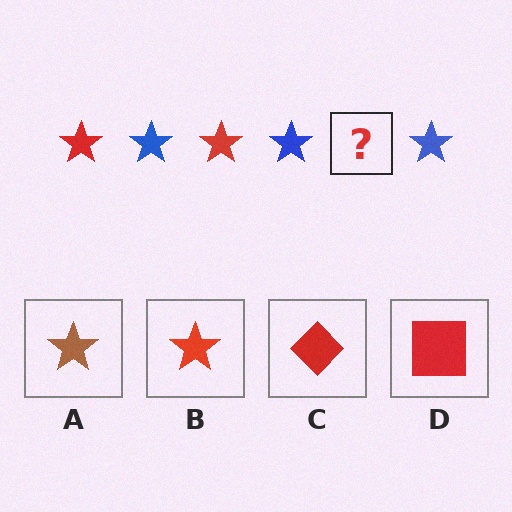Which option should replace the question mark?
Option B.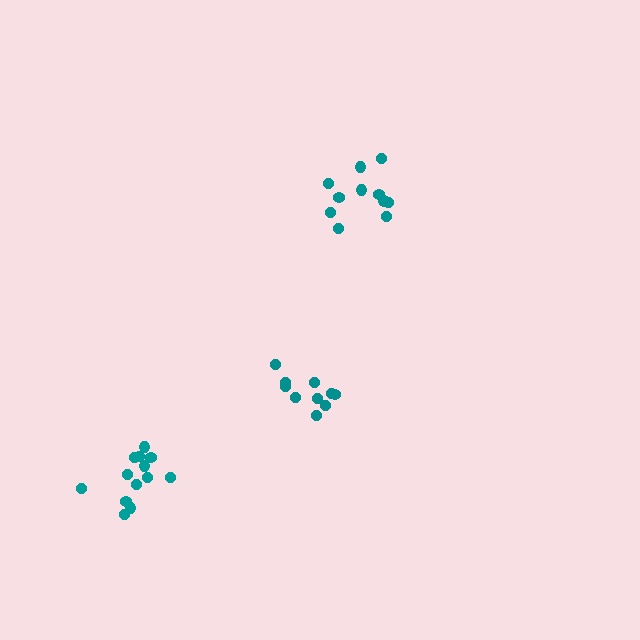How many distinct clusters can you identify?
There are 3 distinct clusters.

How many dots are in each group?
Group 1: 10 dots, Group 2: 11 dots, Group 3: 13 dots (34 total).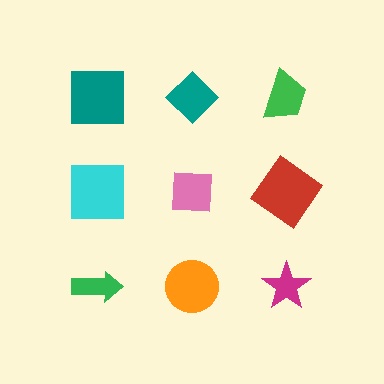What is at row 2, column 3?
A red diamond.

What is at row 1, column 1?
A teal square.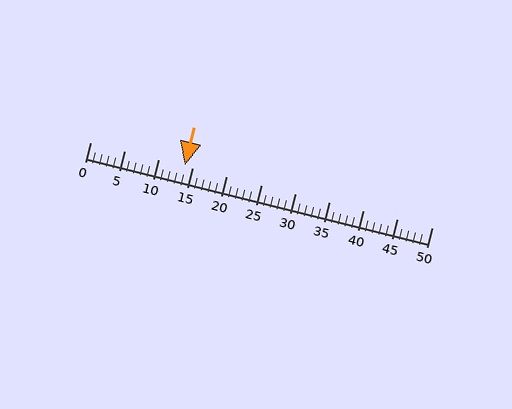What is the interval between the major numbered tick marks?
The major tick marks are spaced 5 units apart.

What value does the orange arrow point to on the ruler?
The orange arrow points to approximately 14.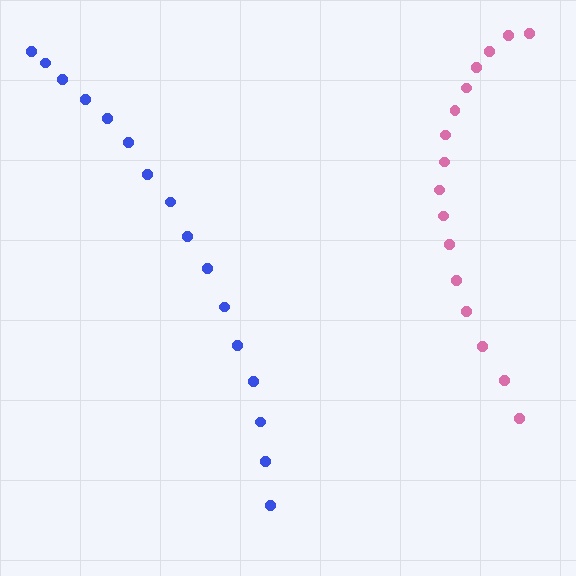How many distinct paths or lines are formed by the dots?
There are 2 distinct paths.